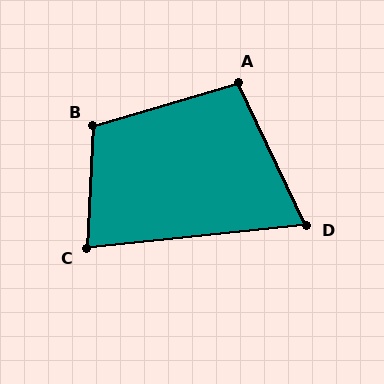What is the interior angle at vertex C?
Approximately 81 degrees (acute).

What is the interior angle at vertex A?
Approximately 99 degrees (obtuse).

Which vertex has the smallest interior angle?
D, at approximately 71 degrees.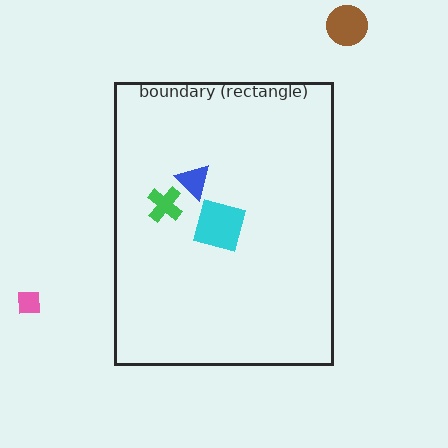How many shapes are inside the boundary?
3 inside, 2 outside.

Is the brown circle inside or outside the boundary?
Outside.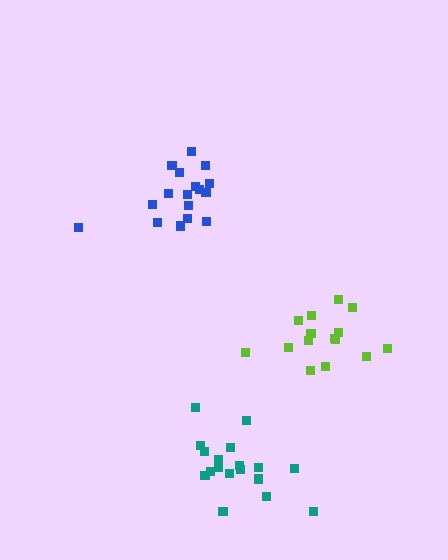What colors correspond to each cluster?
The clusters are colored: blue, lime, teal.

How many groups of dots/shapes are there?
There are 3 groups.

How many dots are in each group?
Group 1: 17 dots, Group 2: 16 dots, Group 3: 18 dots (51 total).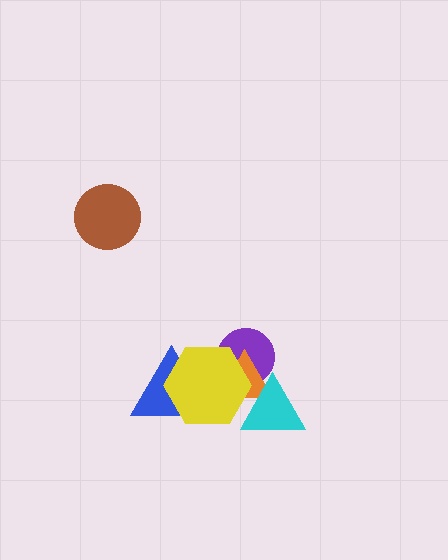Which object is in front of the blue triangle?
The yellow hexagon is in front of the blue triangle.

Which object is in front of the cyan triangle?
The yellow hexagon is in front of the cyan triangle.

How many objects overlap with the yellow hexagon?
4 objects overlap with the yellow hexagon.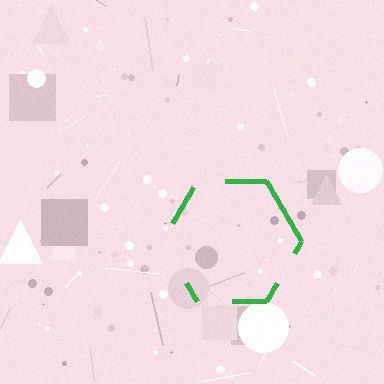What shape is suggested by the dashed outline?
The dashed outline suggests a hexagon.